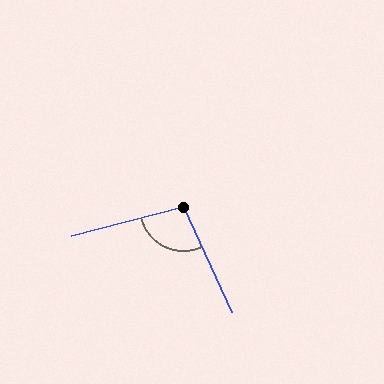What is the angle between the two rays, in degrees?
Approximately 100 degrees.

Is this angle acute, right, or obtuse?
It is obtuse.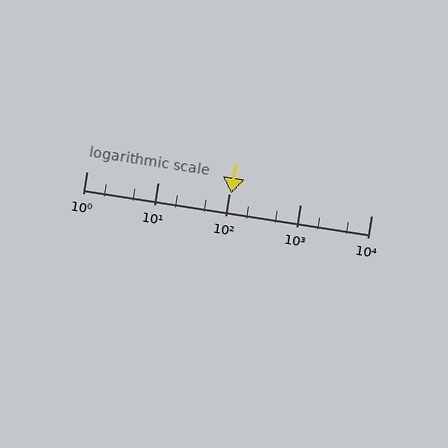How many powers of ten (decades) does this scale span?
The scale spans 4 decades, from 1 to 10000.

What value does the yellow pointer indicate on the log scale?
The pointer indicates approximately 110.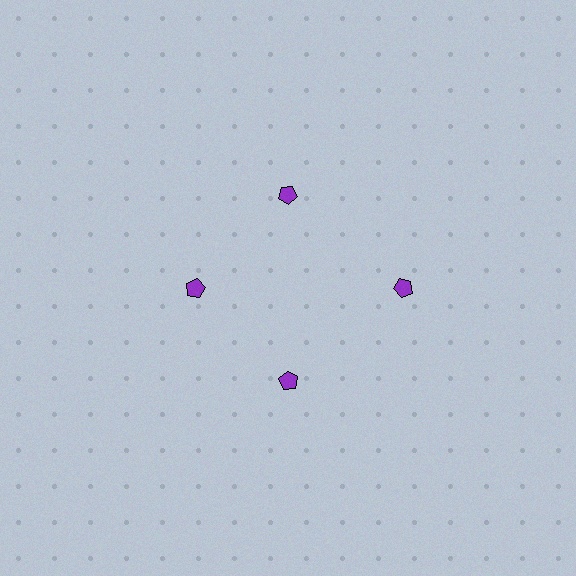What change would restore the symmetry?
The symmetry would be restored by moving it inward, back onto the ring so that all 4 pentagons sit at equal angles and equal distance from the center.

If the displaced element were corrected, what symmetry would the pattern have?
It would have 4-fold rotational symmetry — the pattern would map onto itself every 90 degrees.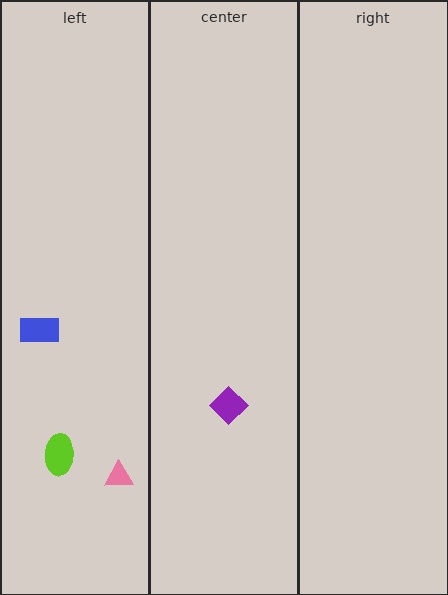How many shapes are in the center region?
1.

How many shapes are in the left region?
3.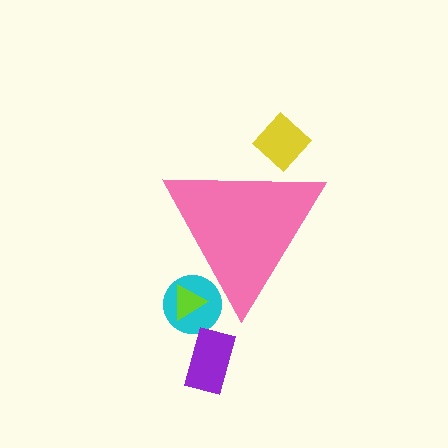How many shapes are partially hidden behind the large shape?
3 shapes are partially hidden.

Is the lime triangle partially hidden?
Yes, the lime triangle is partially hidden behind the pink triangle.